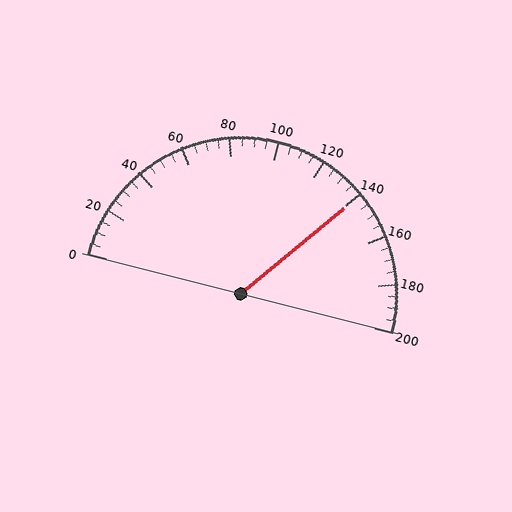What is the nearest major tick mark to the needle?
The nearest major tick mark is 140.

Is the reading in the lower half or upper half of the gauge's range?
The reading is in the upper half of the range (0 to 200).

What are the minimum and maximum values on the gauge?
The gauge ranges from 0 to 200.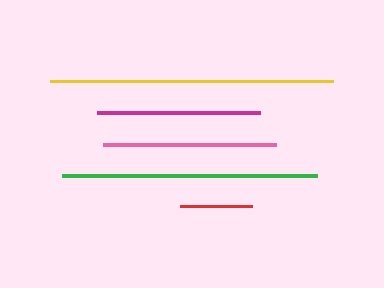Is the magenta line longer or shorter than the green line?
The green line is longer than the magenta line.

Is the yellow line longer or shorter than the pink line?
The yellow line is longer than the pink line.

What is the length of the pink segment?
The pink segment is approximately 174 pixels long.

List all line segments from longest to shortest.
From longest to shortest: yellow, green, pink, magenta, red.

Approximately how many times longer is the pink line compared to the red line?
The pink line is approximately 2.4 times the length of the red line.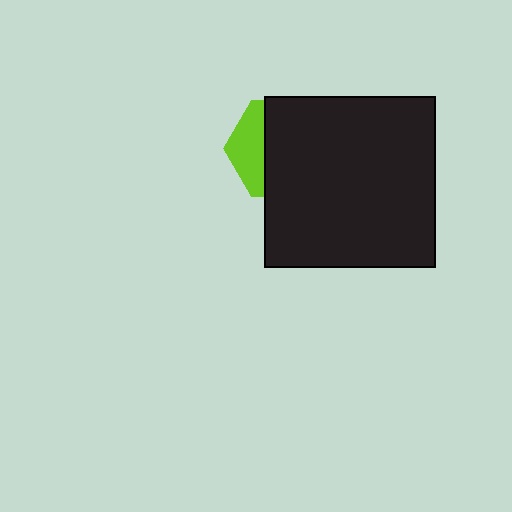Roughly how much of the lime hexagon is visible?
A small part of it is visible (roughly 31%).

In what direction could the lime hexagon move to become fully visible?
The lime hexagon could move left. That would shift it out from behind the black square entirely.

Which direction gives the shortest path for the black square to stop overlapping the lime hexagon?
Moving right gives the shortest separation.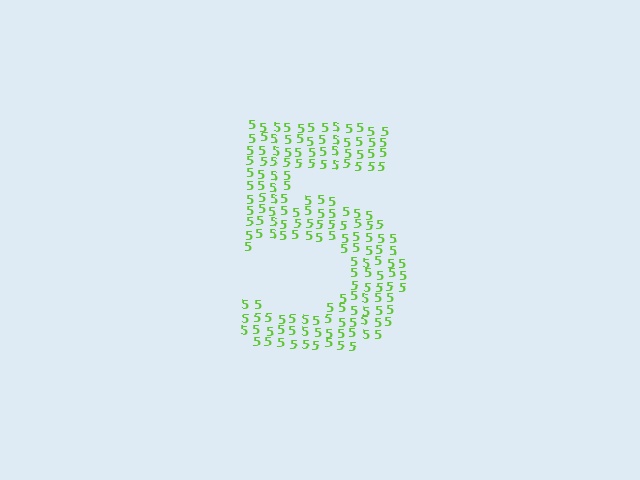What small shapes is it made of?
It is made of small digit 5's.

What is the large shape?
The large shape is the digit 5.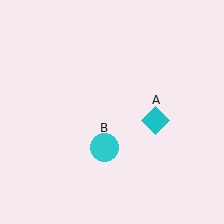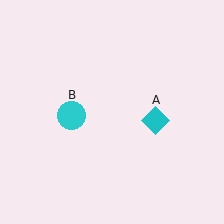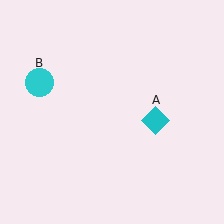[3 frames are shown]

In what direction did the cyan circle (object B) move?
The cyan circle (object B) moved up and to the left.